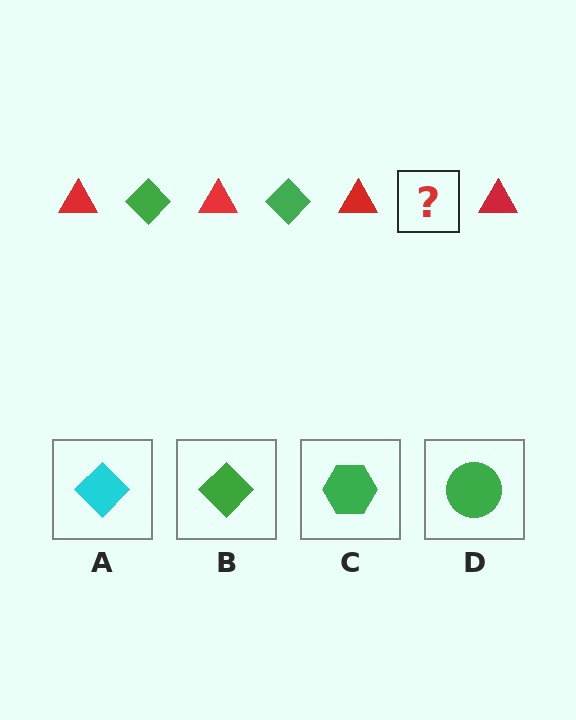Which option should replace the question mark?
Option B.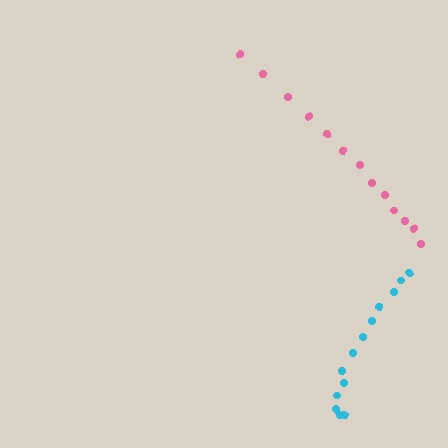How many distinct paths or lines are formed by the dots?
There are 2 distinct paths.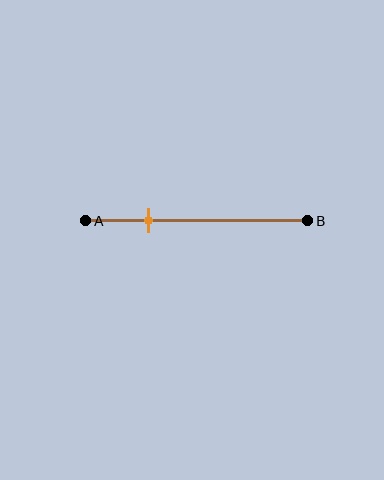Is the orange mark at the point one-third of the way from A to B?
No, the mark is at about 30% from A, not at the 33% one-third point.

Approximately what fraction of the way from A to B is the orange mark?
The orange mark is approximately 30% of the way from A to B.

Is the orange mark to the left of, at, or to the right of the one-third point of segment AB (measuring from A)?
The orange mark is to the left of the one-third point of segment AB.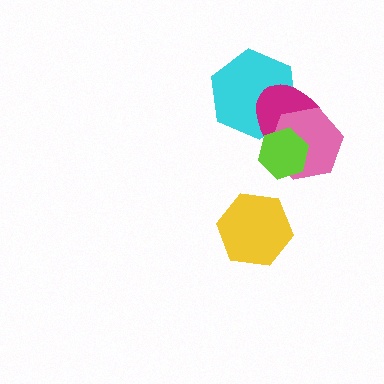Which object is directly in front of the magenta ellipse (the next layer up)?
The pink hexagon is directly in front of the magenta ellipse.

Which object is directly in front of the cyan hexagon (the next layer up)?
The magenta ellipse is directly in front of the cyan hexagon.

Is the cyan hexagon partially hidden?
Yes, it is partially covered by another shape.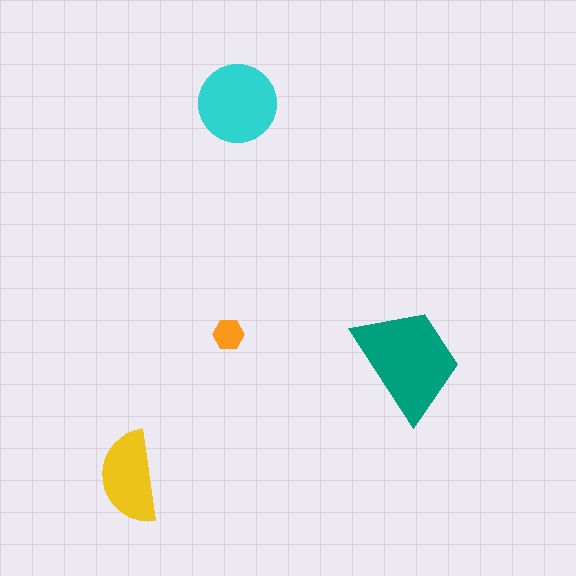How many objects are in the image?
There are 4 objects in the image.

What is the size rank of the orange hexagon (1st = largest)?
4th.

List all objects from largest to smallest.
The teal trapezoid, the cyan circle, the yellow semicircle, the orange hexagon.